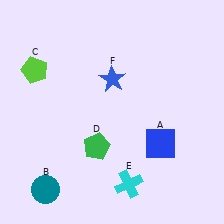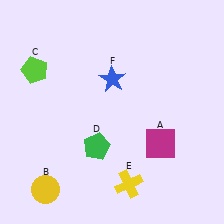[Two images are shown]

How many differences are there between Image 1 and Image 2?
There are 3 differences between the two images.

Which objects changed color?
A changed from blue to magenta. B changed from teal to yellow. E changed from cyan to yellow.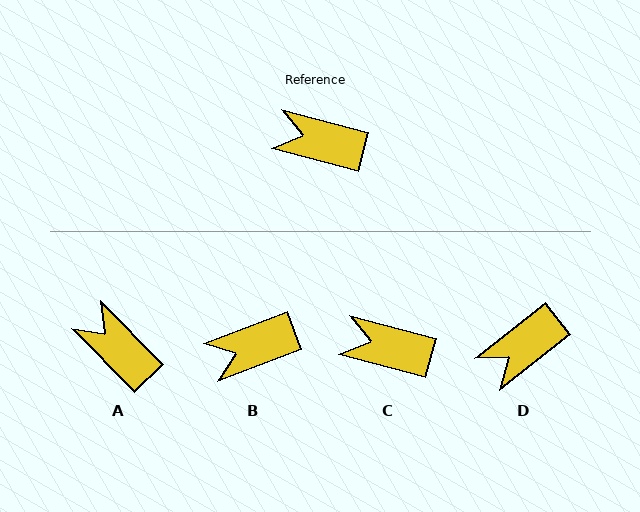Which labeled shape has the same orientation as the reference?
C.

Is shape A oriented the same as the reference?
No, it is off by about 30 degrees.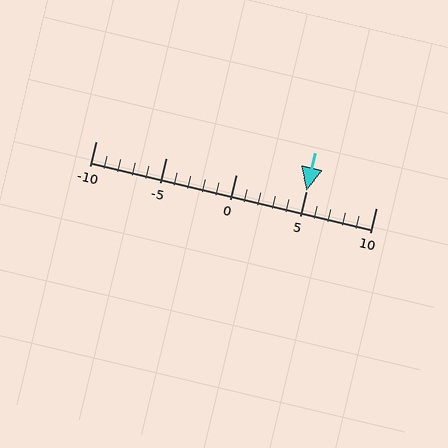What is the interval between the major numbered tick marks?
The major tick marks are spaced 5 units apart.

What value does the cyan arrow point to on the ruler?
The cyan arrow points to approximately 5.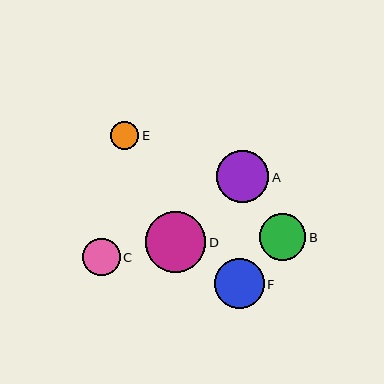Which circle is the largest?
Circle D is the largest with a size of approximately 61 pixels.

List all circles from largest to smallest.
From largest to smallest: D, A, F, B, C, E.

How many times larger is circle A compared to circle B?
Circle A is approximately 1.1 times the size of circle B.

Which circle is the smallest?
Circle E is the smallest with a size of approximately 28 pixels.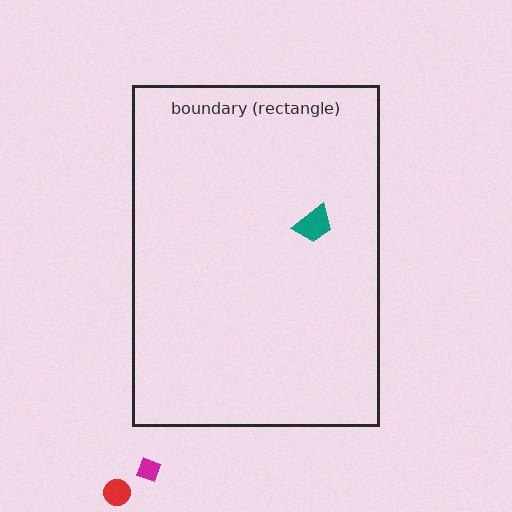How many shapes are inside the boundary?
1 inside, 2 outside.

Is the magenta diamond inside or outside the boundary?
Outside.